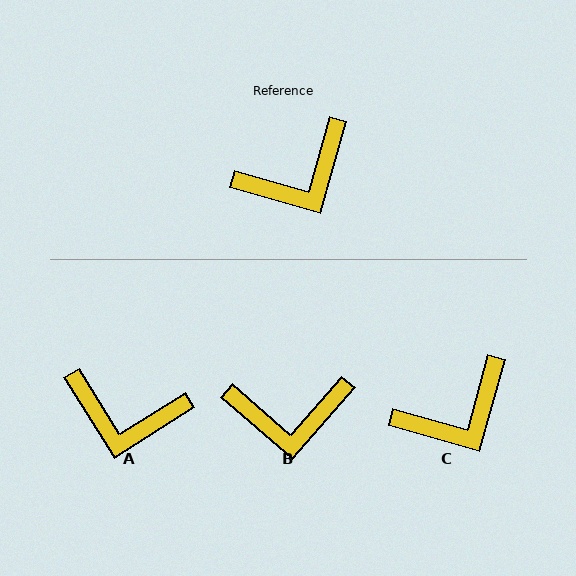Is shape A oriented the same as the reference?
No, it is off by about 42 degrees.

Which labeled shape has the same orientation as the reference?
C.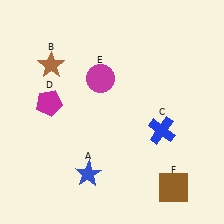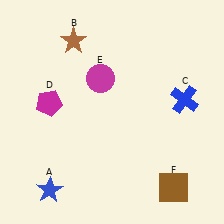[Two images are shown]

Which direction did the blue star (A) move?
The blue star (A) moved left.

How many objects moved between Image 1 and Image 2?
3 objects moved between the two images.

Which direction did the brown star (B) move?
The brown star (B) moved up.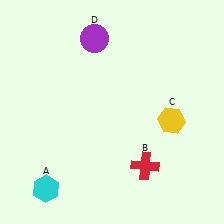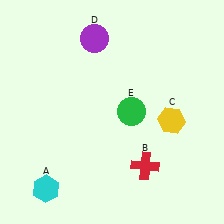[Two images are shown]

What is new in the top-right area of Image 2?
A green circle (E) was added in the top-right area of Image 2.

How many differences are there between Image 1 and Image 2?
There is 1 difference between the two images.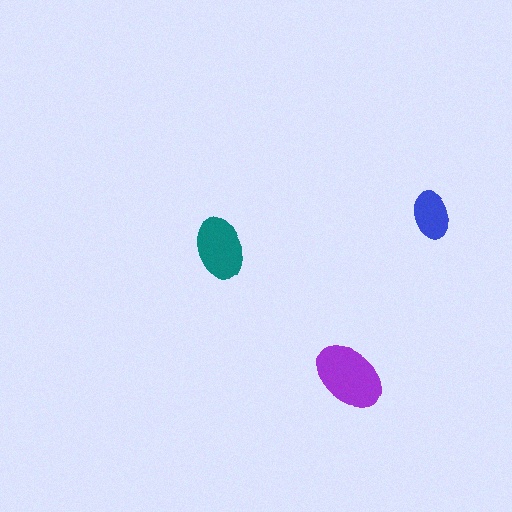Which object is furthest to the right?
The blue ellipse is rightmost.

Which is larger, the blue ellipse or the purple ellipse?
The purple one.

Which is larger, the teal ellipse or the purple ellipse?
The purple one.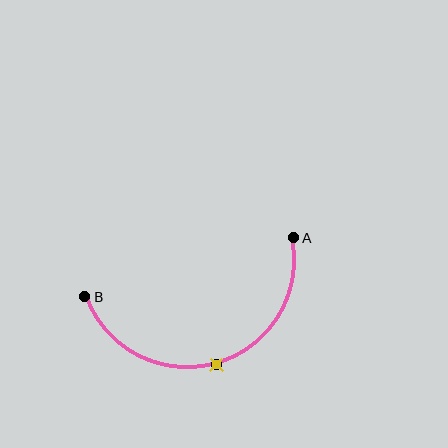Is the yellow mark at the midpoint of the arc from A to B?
Yes. The yellow mark lies on the arc at equal arc-length from both A and B — it is the arc midpoint.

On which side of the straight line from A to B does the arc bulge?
The arc bulges below the straight line connecting A and B.